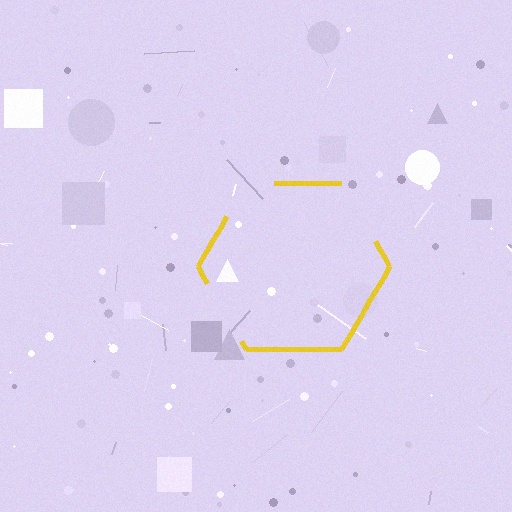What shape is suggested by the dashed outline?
The dashed outline suggests a hexagon.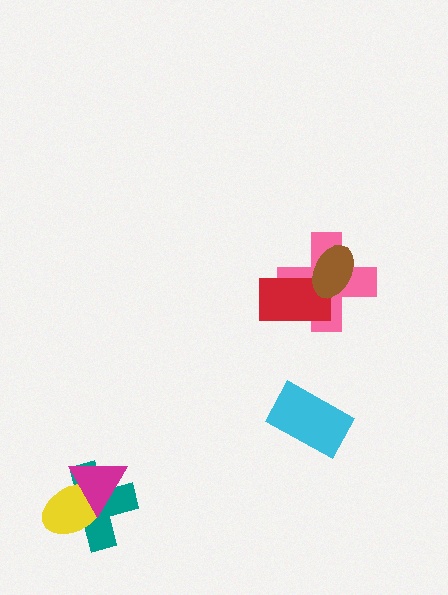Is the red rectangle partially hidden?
Yes, it is partially covered by another shape.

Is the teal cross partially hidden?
Yes, it is partially covered by another shape.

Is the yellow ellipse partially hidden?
Yes, it is partially covered by another shape.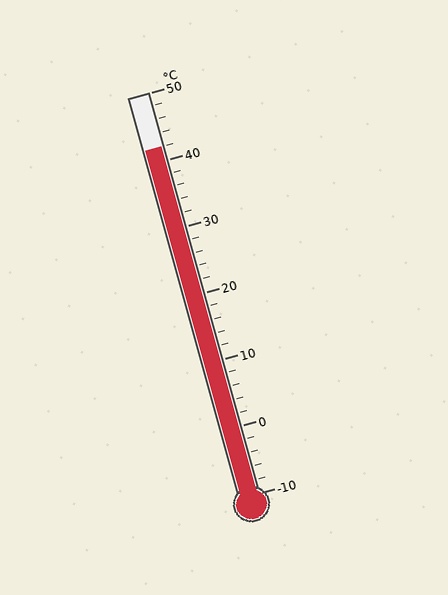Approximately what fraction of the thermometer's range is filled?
The thermometer is filled to approximately 85% of its range.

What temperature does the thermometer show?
The thermometer shows approximately 42°C.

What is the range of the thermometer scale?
The thermometer scale ranges from -10°C to 50°C.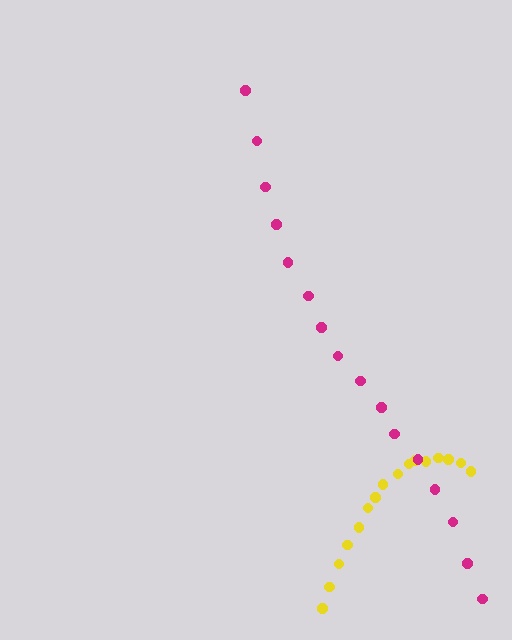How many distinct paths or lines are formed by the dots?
There are 2 distinct paths.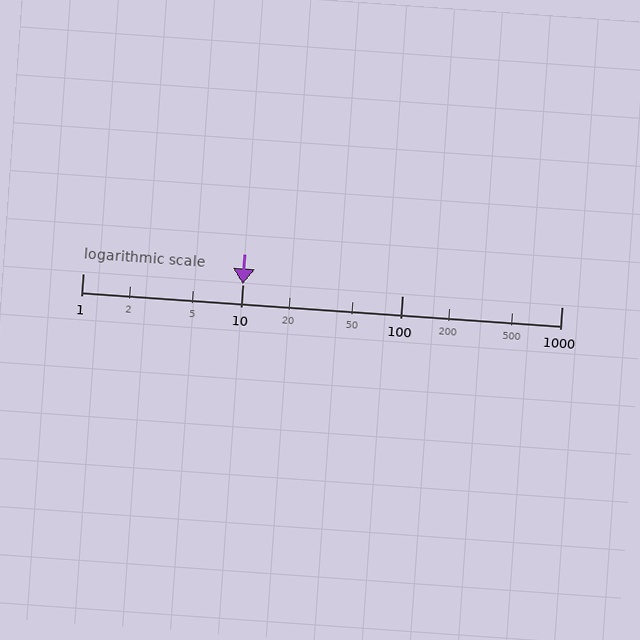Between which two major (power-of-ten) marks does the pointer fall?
The pointer is between 10 and 100.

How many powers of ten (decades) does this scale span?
The scale spans 3 decades, from 1 to 1000.